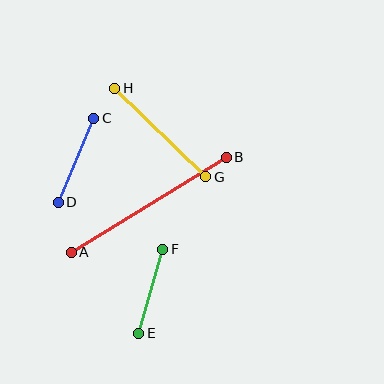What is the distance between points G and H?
The distance is approximately 127 pixels.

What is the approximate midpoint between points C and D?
The midpoint is at approximately (76, 160) pixels.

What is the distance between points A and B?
The distance is approximately 182 pixels.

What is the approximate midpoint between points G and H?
The midpoint is at approximately (160, 132) pixels.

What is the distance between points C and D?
The distance is approximately 91 pixels.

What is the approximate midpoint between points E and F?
The midpoint is at approximately (151, 291) pixels.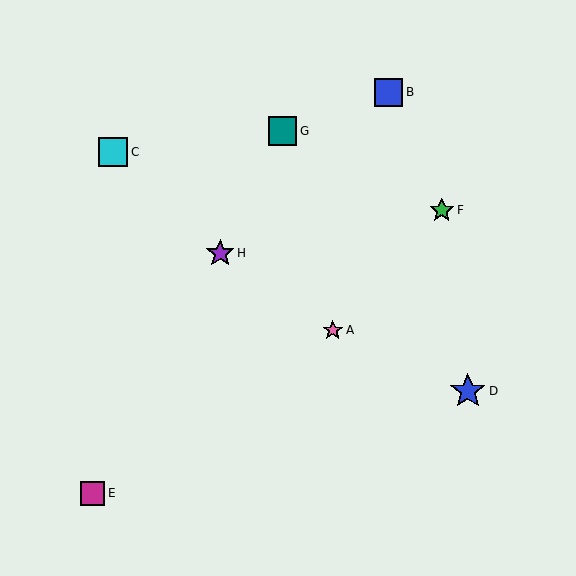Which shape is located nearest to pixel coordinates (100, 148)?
The cyan square (labeled C) at (113, 152) is nearest to that location.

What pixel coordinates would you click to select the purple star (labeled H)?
Click at (220, 253) to select the purple star H.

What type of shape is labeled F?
Shape F is a green star.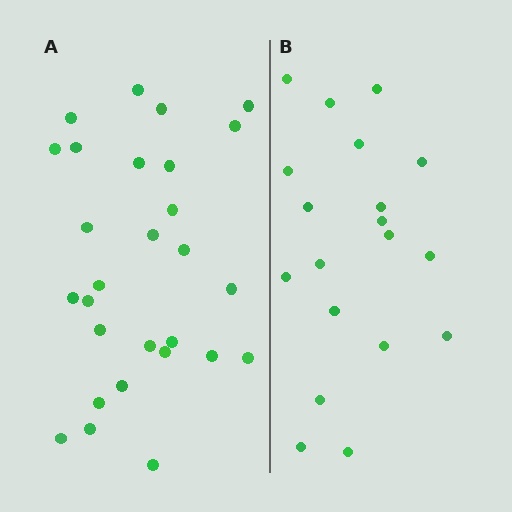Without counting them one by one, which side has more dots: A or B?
Region A (the left region) has more dots.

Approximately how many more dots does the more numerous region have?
Region A has roughly 8 or so more dots than region B.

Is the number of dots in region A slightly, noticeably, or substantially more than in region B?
Region A has substantially more. The ratio is roughly 1.5 to 1.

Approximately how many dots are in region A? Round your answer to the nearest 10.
About 30 dots. (The exact count is 28, which rounds to 30.)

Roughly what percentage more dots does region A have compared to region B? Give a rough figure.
About 45% more.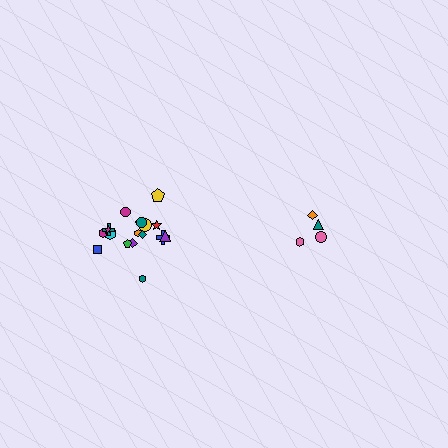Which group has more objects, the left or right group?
The left group.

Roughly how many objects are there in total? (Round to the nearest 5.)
Roughly 20 objects in total.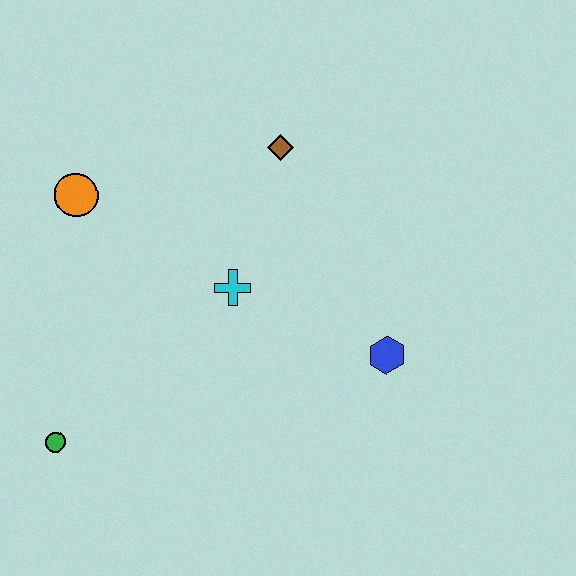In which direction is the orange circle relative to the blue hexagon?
The orange circle is to the left of the blue hexagon.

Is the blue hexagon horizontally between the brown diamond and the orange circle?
No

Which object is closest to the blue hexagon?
The cyan cross is closest to the blue hexagon.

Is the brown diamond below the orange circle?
No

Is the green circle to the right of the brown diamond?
No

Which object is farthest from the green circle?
The brown diamond is farthest from the green circle.